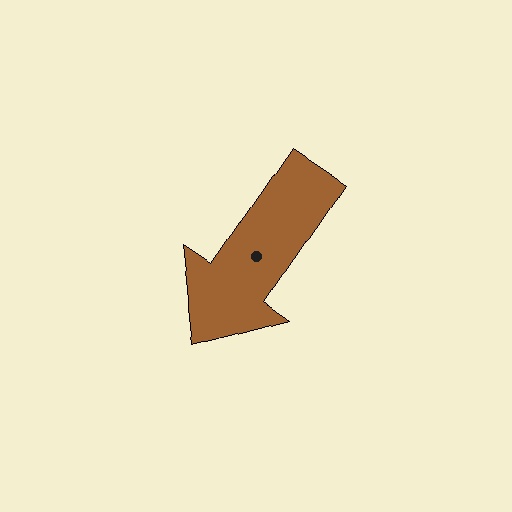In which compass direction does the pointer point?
Southwest.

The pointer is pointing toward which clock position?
Roughly 7 o'clock.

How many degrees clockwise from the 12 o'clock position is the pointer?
Approximately 214 degrees.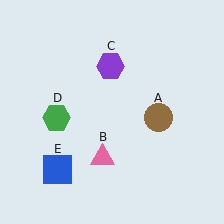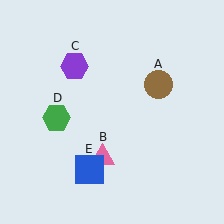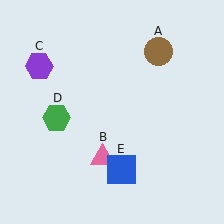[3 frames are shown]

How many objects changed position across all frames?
3 objects changed position: brown circle (object A), purple hexagon (object C), blue square (object E).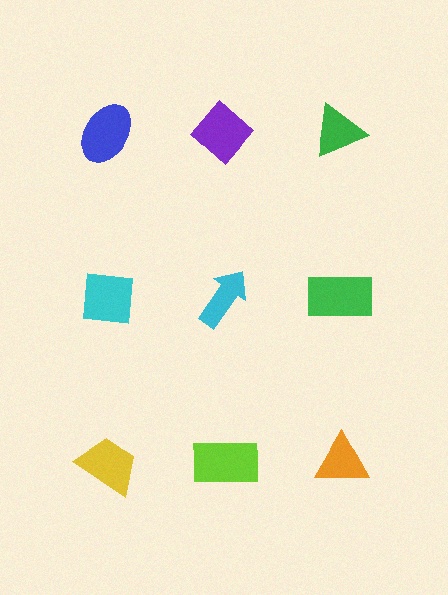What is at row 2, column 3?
A green rectangle.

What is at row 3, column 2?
A lime rectangle.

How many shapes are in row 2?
3 shapes.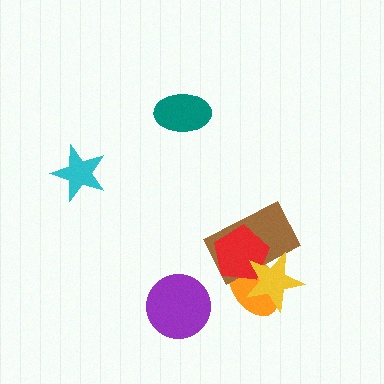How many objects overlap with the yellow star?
3 objects overlap with the yellow star.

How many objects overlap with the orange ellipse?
3 objects overlap with the orange ellipse.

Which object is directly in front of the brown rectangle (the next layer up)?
The red pentagon is directly in front of the brown rectangle.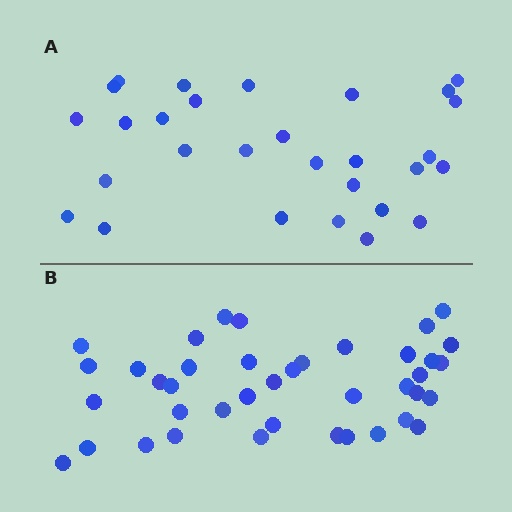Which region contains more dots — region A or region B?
Region B (the bottom region) has more dots.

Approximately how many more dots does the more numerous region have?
Region B has roughly 12 or so more dots than region A.